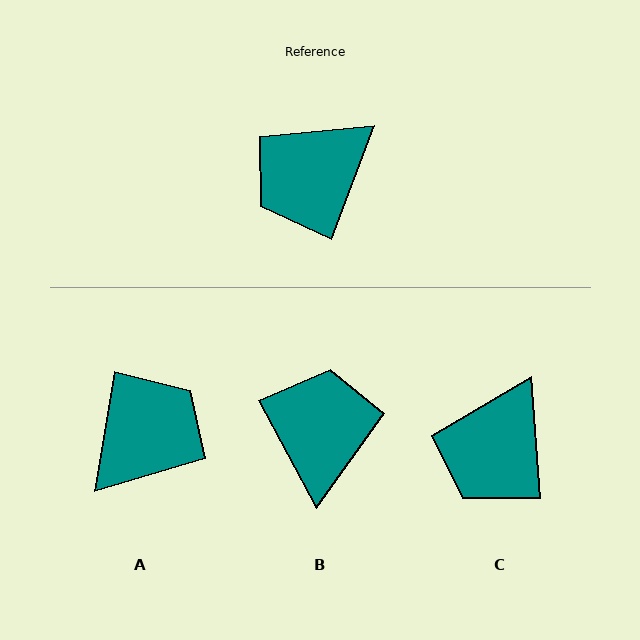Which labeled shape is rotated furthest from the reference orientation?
A, about 169 degrees away.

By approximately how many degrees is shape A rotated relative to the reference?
Approximately 169 degrees clockwise.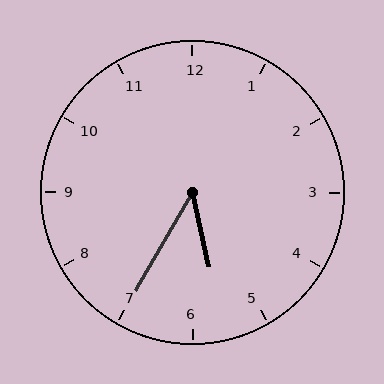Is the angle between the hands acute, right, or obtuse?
It is acute.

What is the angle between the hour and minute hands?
Approximately 42 degrees.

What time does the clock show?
5:35.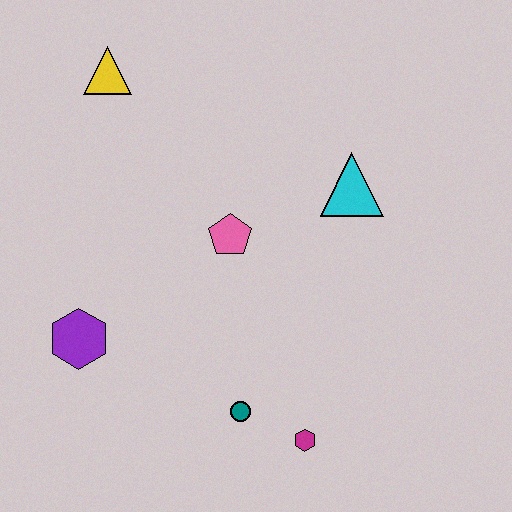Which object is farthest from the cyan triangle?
The purple hexagon is farthest from the cyan triangle.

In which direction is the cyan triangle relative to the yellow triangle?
The cyan triangle is to the right of the yellow triangle.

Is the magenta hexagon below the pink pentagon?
Yes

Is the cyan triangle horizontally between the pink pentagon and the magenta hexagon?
No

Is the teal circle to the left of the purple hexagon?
No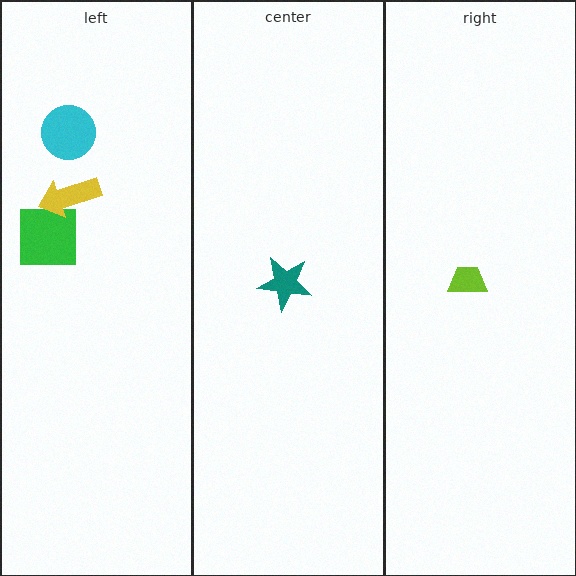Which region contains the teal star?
The center region.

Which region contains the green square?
The left region.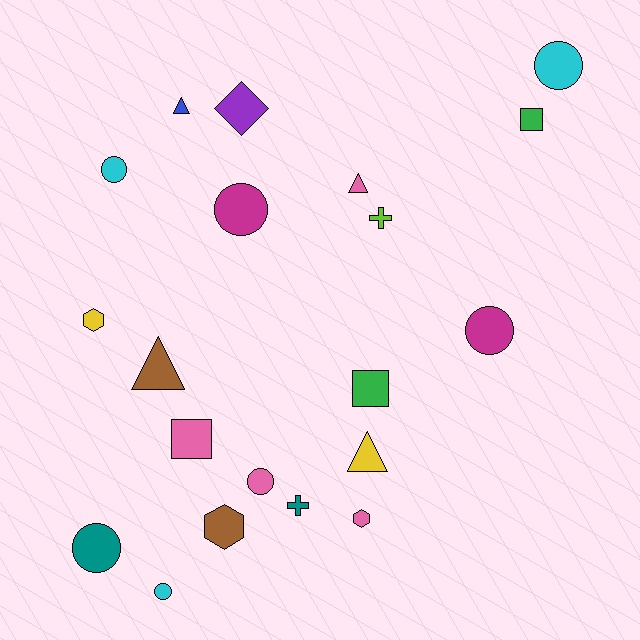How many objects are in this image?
There are 20 objects.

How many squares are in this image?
There are 3 squares.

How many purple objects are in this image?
There is 1 purple object.